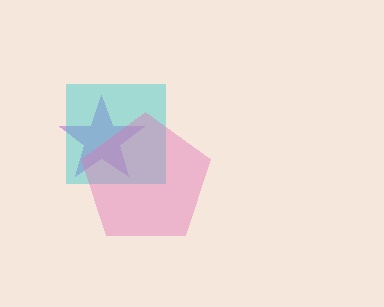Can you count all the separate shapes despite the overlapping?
Yes, there are 3 separate shapes.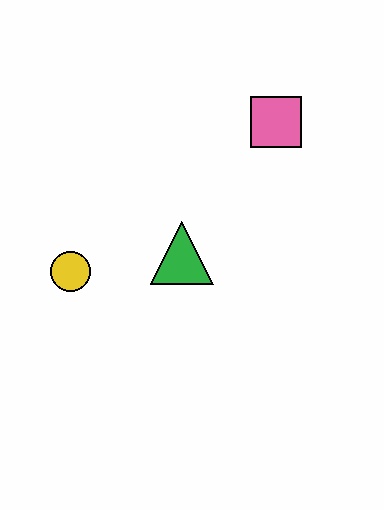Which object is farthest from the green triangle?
The pink square is farthest from the green triangle.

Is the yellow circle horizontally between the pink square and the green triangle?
No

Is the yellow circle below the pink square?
Yes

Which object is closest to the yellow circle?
The green triangle is closest to the yellow circle.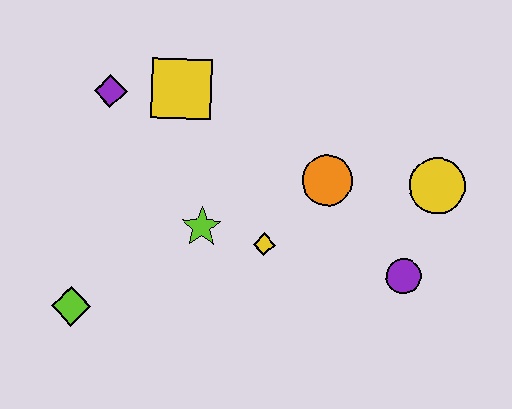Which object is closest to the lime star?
The yellow diamond is closest to the lime star.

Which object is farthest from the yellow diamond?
The purple diamond is farthest from the yellow diamond.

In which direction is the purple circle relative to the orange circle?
The purple circle is below the orange circle.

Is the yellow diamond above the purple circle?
Yes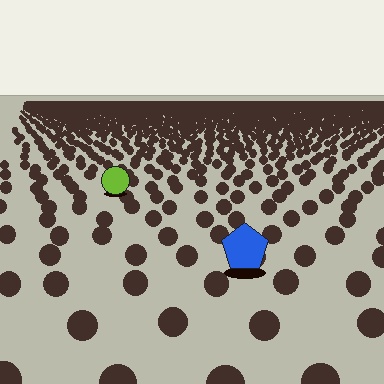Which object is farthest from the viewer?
The lime circle is farthest from the viewer. It appears smaller and the ground texture around it is denser.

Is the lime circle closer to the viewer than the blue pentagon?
No. The blue pentagon is closer — you can tell from the texture gradient: the ground texture is coarser near it.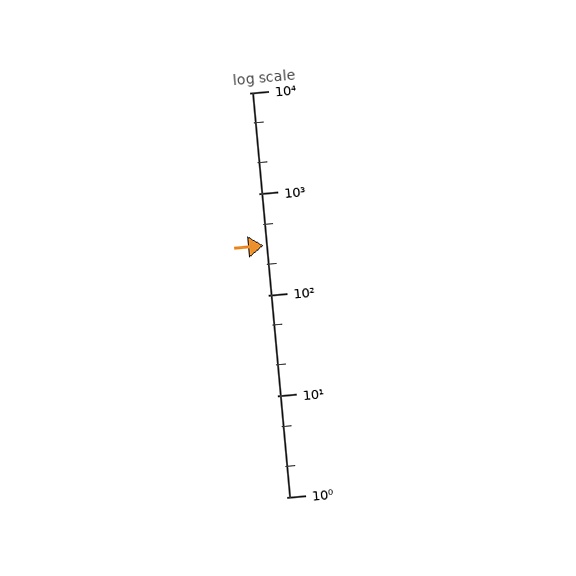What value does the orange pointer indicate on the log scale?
The pointer indicates approximately 310.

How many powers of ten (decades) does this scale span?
The scale spans 4 decades, from 1 to 10000.